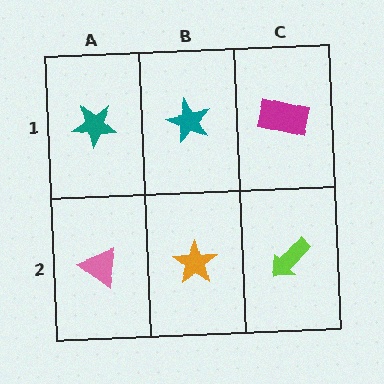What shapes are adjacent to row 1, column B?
An orange star (row 2, column B), a teal star (row 1, column A), a magenta rectangle (row 1, column C).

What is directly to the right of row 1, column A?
A teal star.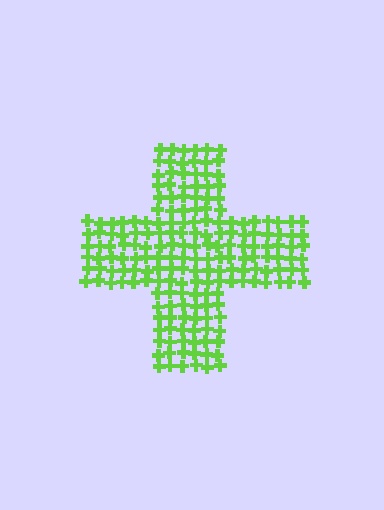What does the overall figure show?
The overall figure shows a cross.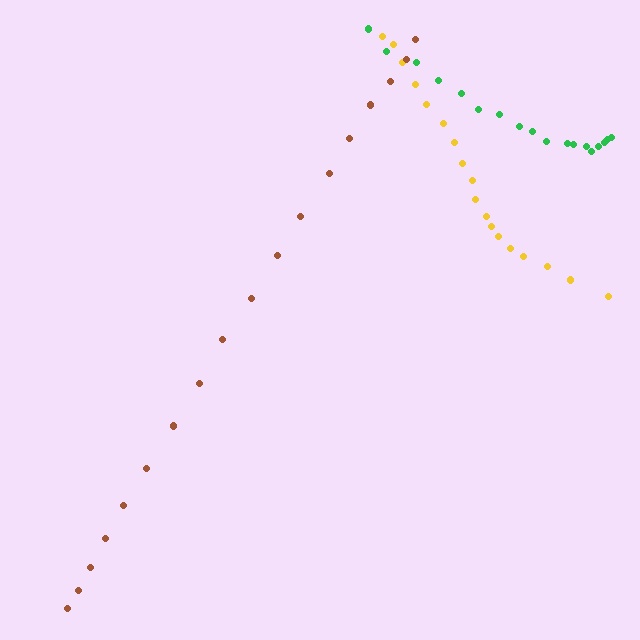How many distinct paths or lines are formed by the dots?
There are 3 distinct paths.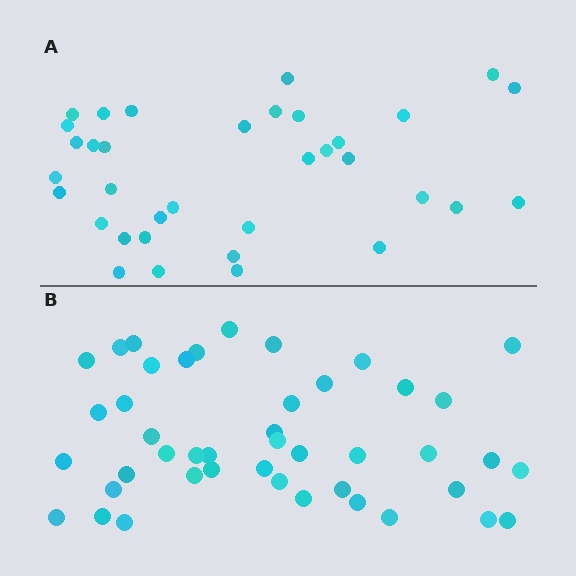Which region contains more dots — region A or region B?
Region B (the bottom region) has more dots.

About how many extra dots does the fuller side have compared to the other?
Region B has roughly 8 or so more dots than region A.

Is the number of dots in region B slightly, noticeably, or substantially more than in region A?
Region B has noticeably more, but not dramatically so. The ratio is roughly 1.3 to 1.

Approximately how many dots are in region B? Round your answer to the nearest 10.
About 40 dots. (The exact count is 44, which rounds to 40.)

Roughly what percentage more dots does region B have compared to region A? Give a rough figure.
About 25% more.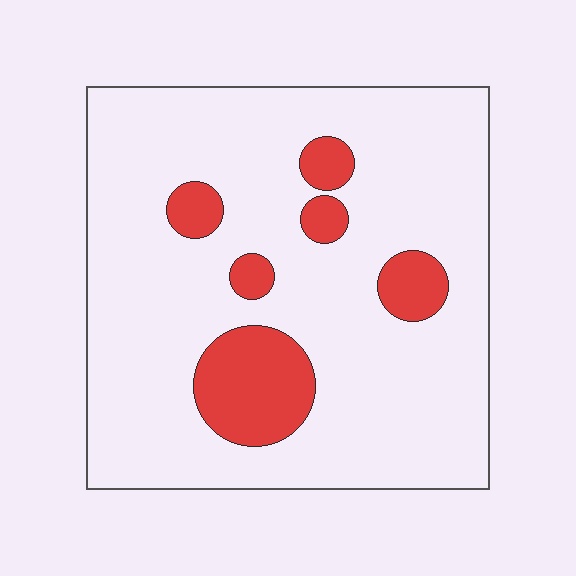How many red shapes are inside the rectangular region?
6.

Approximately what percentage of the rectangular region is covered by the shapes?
Approximately 15%.